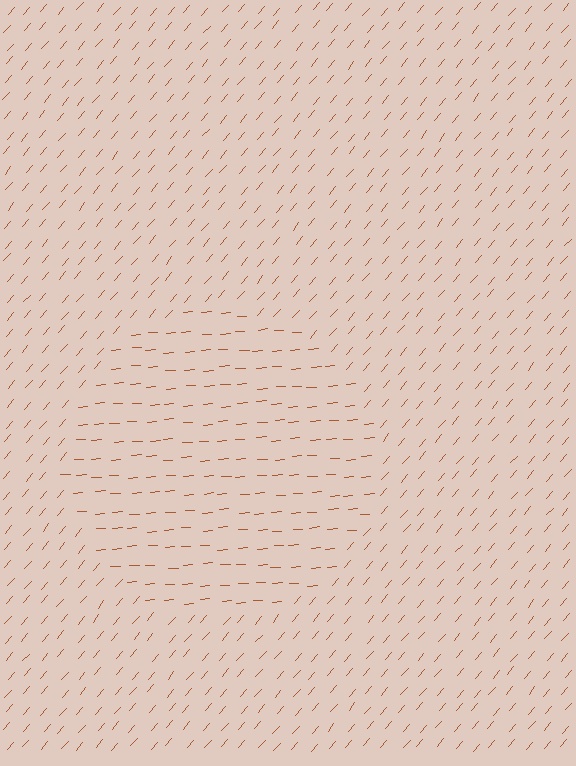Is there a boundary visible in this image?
Yes, there is a texture boundary formed by a change in line orientation.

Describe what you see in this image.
The image is filled with small brown line segments. A circle region in the image has lines oriented differently from the surrounding lines, creating a visible texture boundary.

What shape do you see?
I see a circle.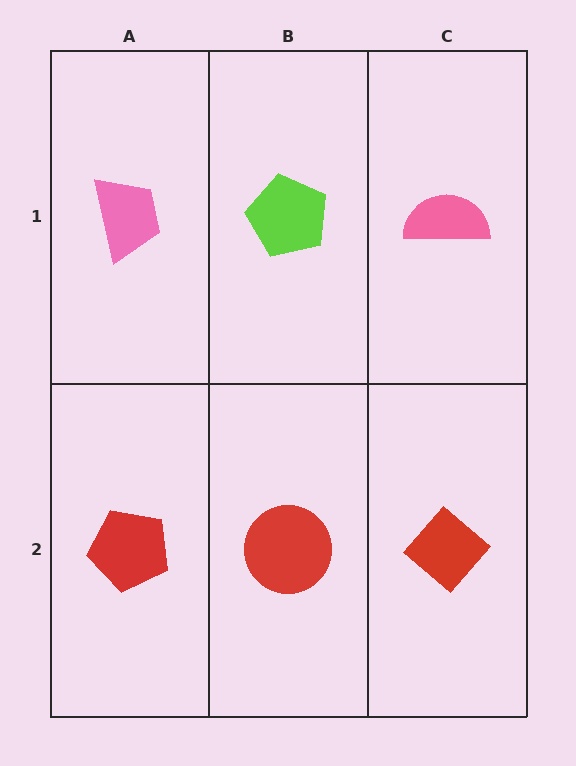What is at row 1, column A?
A pink trapezoid.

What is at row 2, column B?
A red circle.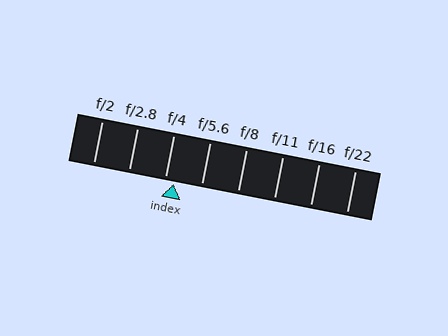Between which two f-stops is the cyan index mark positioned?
The index mark is between f/4 and f/5.6.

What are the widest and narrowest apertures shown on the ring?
The widest aperture shown is f/2 and the narrowest is f/22.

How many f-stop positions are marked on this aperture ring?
There are 8 f-stop positions marked.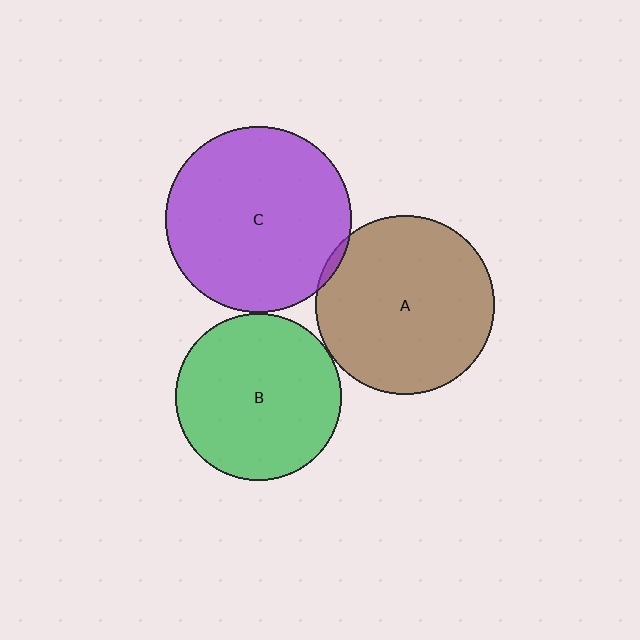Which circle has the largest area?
Circle C (purple).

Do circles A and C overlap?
Yes.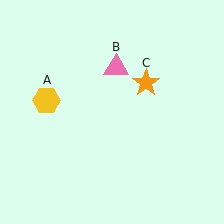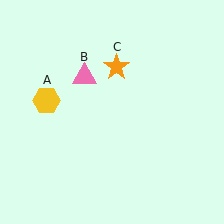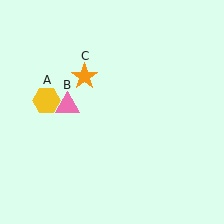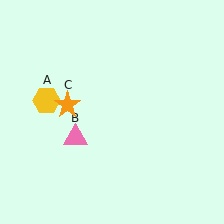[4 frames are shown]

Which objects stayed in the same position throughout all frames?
Yellow hexagon (object A) remained stationary.